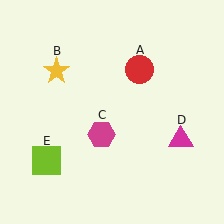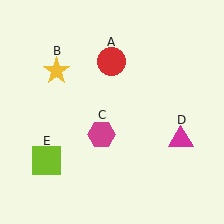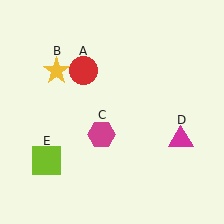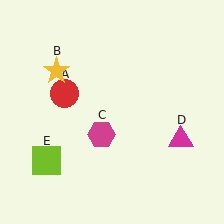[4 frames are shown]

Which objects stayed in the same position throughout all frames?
Yellow star (object B) and magenta hexagon (object C) and magenta triangle (object D) and lime square (object E) remained stationary.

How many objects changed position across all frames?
1 object changed position: red circle (object A).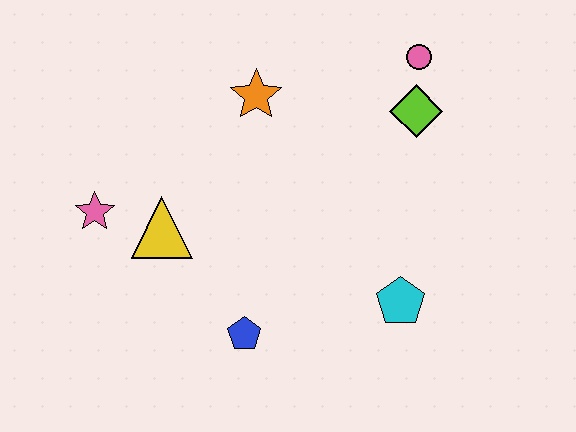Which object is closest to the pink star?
The yellow triangle is closest to the pink star.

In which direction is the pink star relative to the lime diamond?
The pink star is to the left of the lime diamond.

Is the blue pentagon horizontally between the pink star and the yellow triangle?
No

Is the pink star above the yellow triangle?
Yes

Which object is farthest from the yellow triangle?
The pink circle is farthest from the yellow triangle.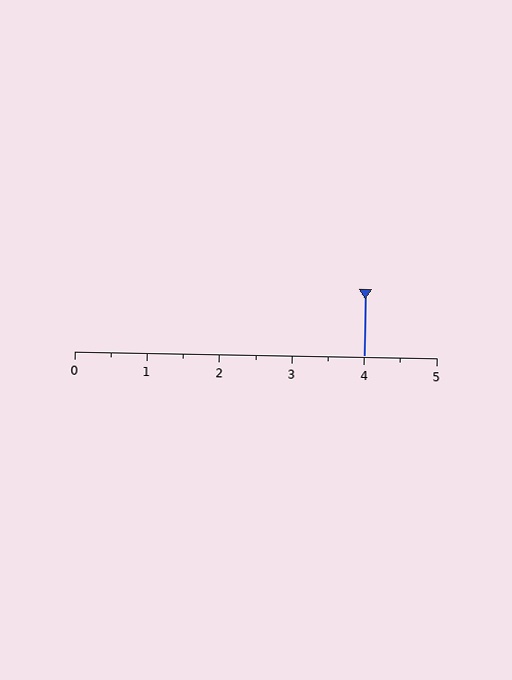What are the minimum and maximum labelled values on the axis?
The axis runs from 0 to 5.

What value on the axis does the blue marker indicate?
The marker indicates approximately 4.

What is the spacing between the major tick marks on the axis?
The major ticks are spaced 1 apart.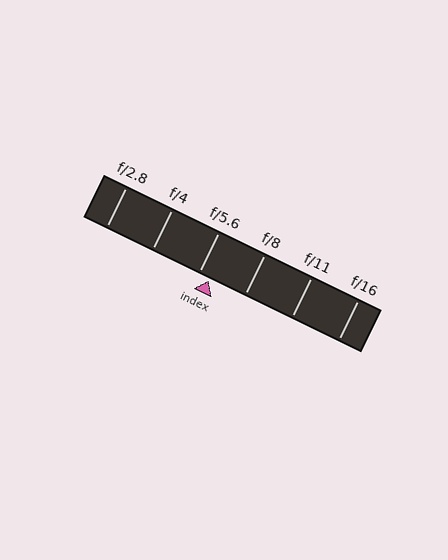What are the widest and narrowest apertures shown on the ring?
The widest aperture shown is f/2.8 and the narrowest is f/16.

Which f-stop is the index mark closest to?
The index mark is closest to f/5.6.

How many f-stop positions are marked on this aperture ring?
There are 6 f-stop positions marked.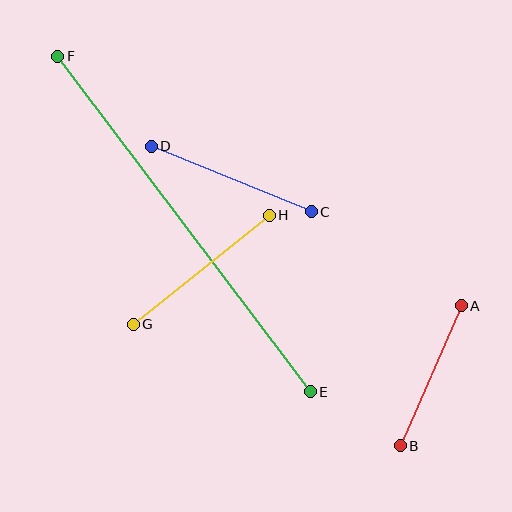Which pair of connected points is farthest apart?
Points E and F are farthest apart.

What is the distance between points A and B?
The distance is approximately 152 pixels.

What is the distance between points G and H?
The distance is approximately 175 pixels.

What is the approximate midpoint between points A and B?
The midpoint is at approximately (431, 376) pixels.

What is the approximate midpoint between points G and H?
The midpoint is at approximately (201, 270) pixels.